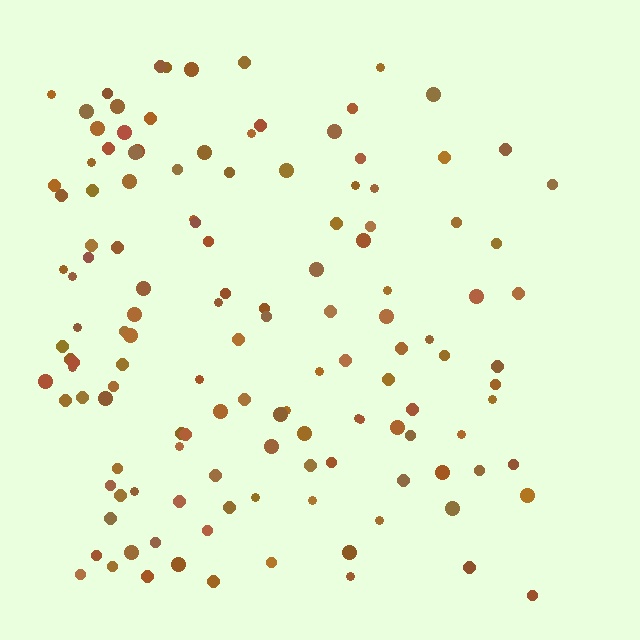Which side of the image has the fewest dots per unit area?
The right.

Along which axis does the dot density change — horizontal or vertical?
Horizontal.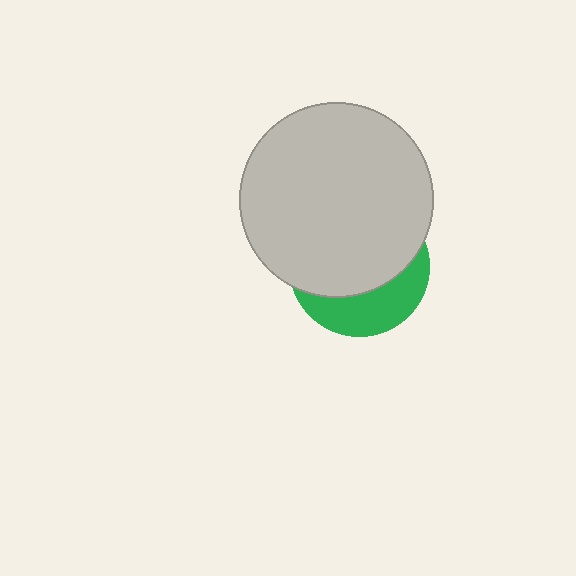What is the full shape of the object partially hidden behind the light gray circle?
The partially hidden object is a green circle.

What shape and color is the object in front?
The object in front is a light gray circle.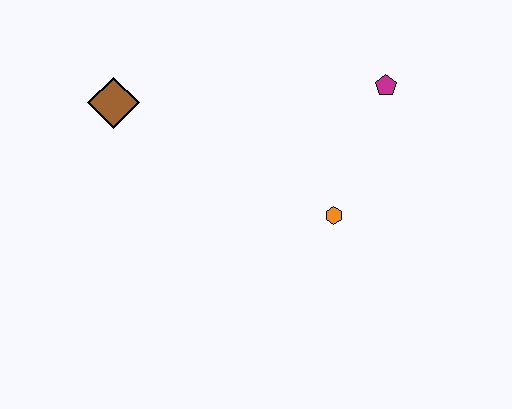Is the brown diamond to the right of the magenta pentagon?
No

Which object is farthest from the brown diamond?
The magenta pentagon is farthest from the brown diamond.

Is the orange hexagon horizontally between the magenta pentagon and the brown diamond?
Yes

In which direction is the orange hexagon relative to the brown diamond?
The orange hexagon is to the right of the brown diamond.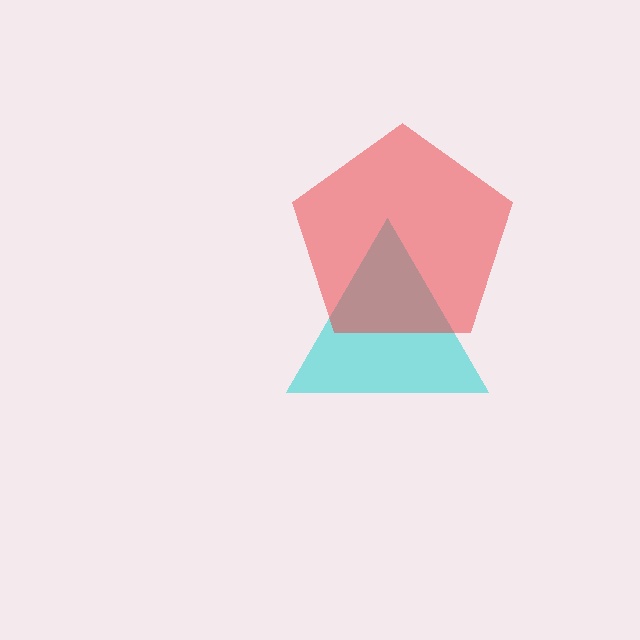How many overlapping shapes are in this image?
There are 2 overlapping shapes in the image.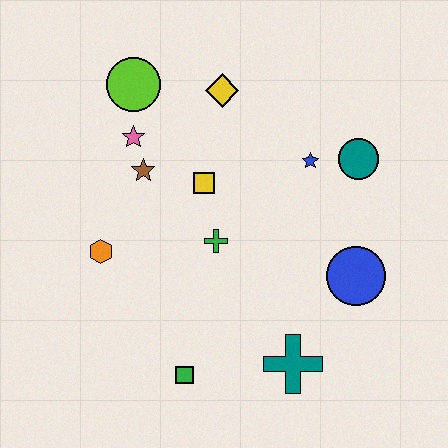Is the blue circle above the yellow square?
No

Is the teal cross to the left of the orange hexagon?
No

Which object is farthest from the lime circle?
The teal cross is farthest from the lime circle.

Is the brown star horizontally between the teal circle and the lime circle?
Yes